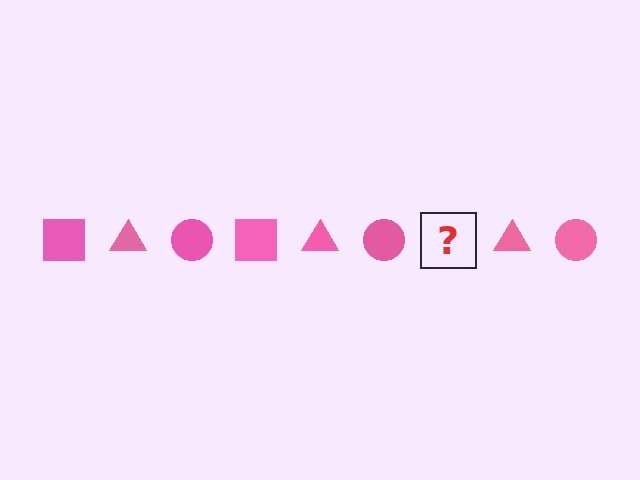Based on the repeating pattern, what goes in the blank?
The blank should be a pink square.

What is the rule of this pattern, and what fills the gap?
The rule is that the pattern cycles through square, triangle, circle shapes in pink. The gap should be filled with a pink square.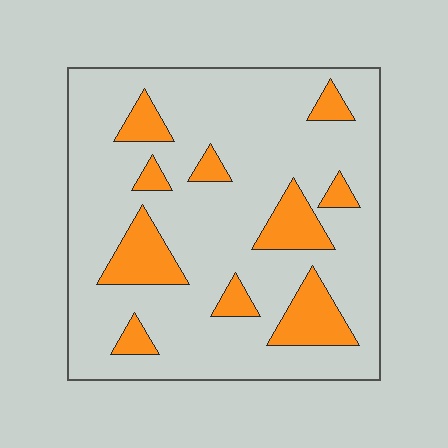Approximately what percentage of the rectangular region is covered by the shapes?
Approximately 20%.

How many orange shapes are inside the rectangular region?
10.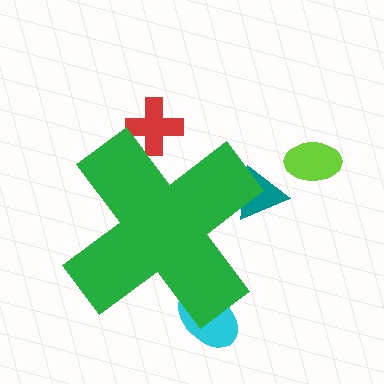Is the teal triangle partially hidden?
Yes, the teal triangle is partially hidden behind the green cross.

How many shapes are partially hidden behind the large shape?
3 shapes are partially hidden.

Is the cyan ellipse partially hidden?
Yes, the cyan ellipse is partially hidden behind the green cross.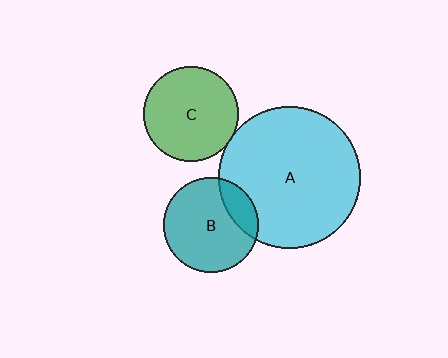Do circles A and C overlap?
Yes.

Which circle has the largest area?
Circle A (cyan).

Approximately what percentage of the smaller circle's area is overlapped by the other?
Approximately 5%.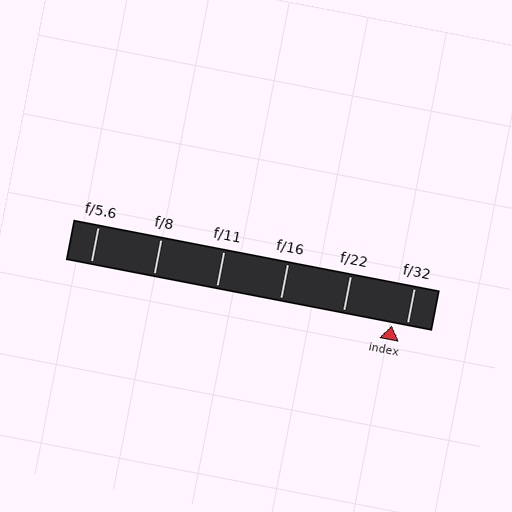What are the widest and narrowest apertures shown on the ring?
The widest aperture shown is f/5.6 and the narrowest is f/32.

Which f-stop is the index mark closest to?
The index mark is closest to f/32.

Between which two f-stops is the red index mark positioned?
The index mark is between f/22 and f/32.